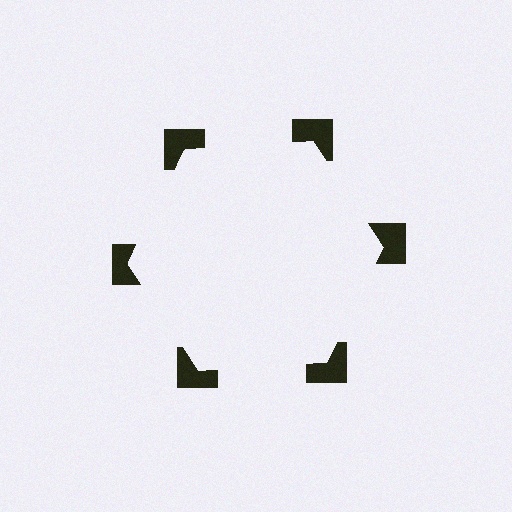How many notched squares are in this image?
There are 6 — one at each vertex of the illusory hexagon.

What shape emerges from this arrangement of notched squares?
An illusory hexagon — its edges are inferred from the aligned wedge cuts in the notched squares, not physically drawn.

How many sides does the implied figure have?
6 sides.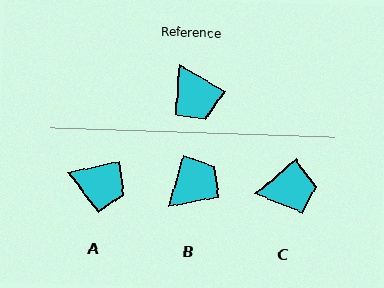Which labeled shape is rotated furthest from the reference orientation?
B, about 105 degrees away.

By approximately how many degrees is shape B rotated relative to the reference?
Approximately 105 degrees counter-clockwise.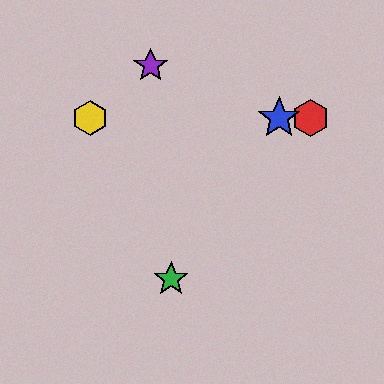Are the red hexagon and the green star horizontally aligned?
No, the red hexagon is at y≈118 and the green star is at y≈279.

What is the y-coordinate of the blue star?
The blue star is at y≈118.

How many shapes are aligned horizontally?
3 shapes (the red hexagon, the blue star, the yellow hexagon) are aligned horizontally.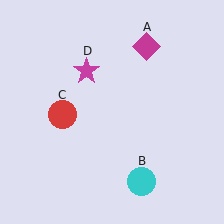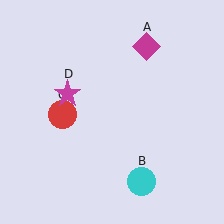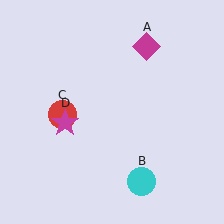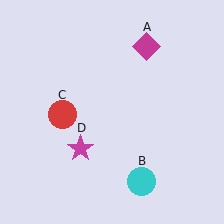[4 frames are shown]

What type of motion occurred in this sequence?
The magenta star (object D) rotated counterclockwise around the center of the scene.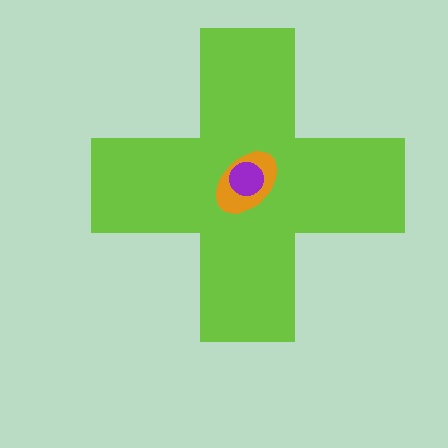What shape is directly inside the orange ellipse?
The purple circle.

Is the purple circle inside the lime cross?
Yes.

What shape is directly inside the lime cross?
The orange ellipse.